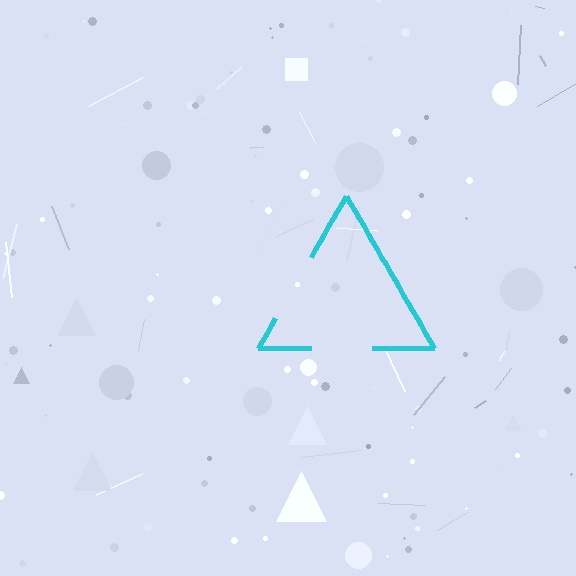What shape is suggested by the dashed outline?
The dashed outline suggests a triangle.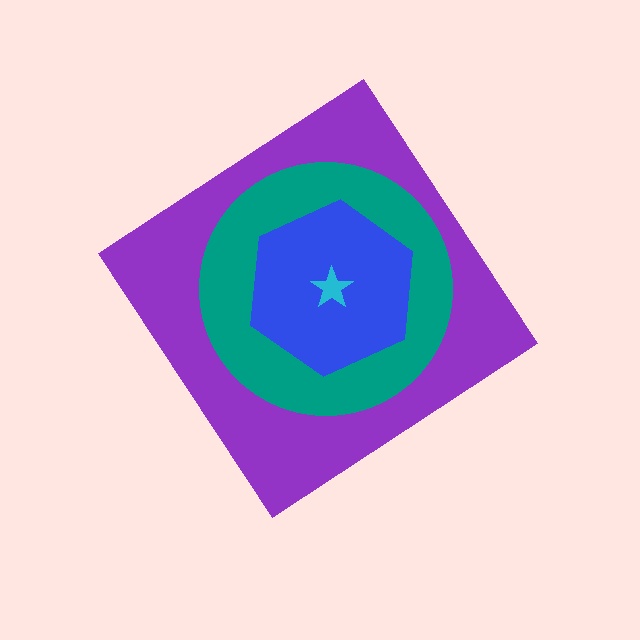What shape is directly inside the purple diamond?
The teal circle.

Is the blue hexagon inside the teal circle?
Yes.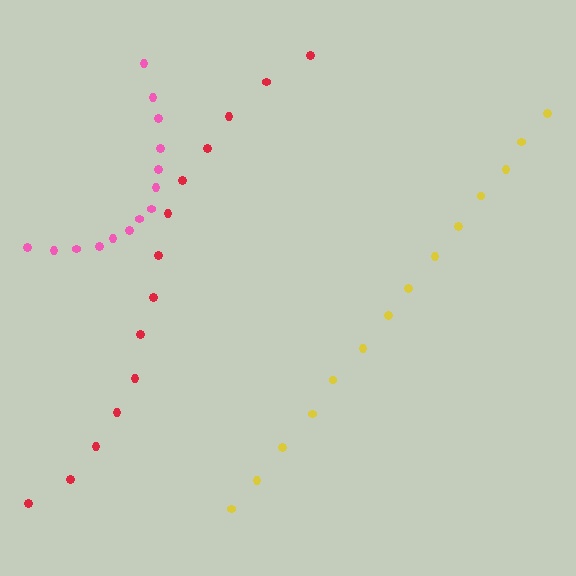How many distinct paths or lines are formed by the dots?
There are 3 distinct paths.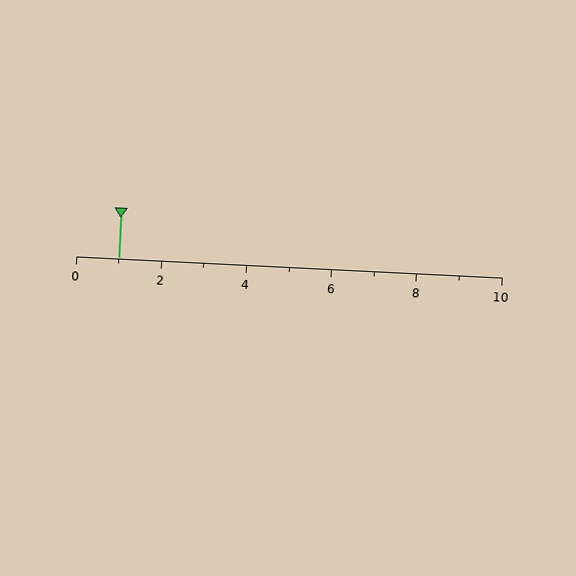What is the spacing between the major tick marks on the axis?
The major ticks are spaced 2 apart.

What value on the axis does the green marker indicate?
The marker indicates approximately 1.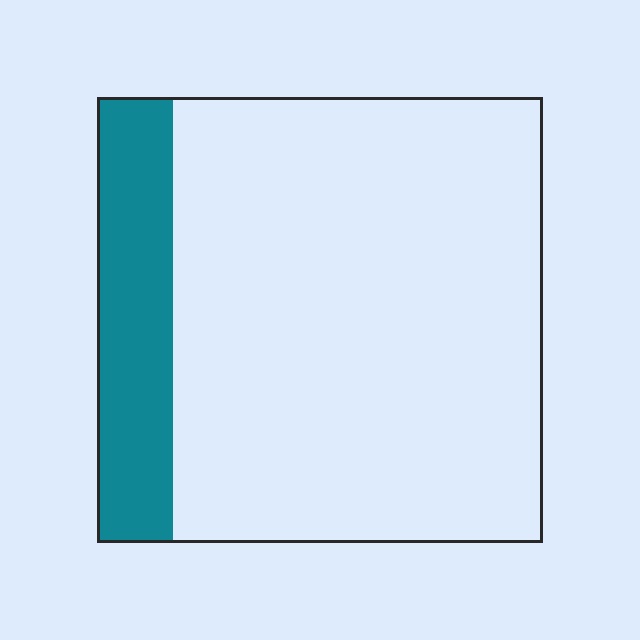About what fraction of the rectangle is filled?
About one sixth (1/6).